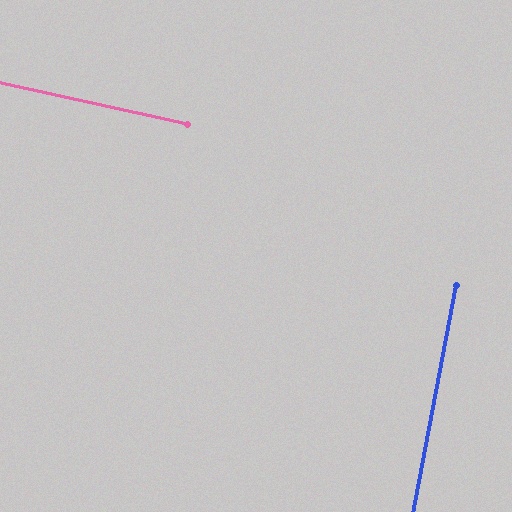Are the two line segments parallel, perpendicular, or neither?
Perpendicular — they meet at approximately 88°.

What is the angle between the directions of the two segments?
Approximately 88 degrees.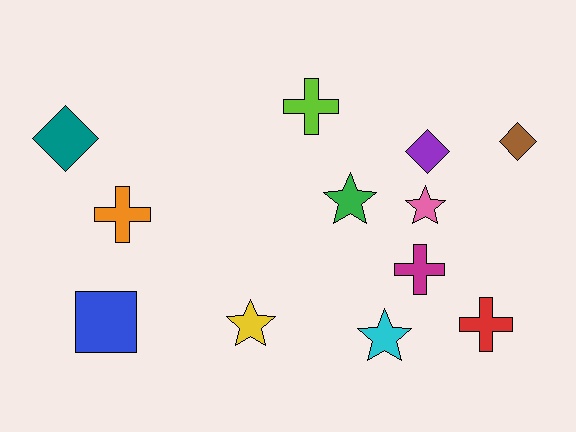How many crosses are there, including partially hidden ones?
There are 4 crosses.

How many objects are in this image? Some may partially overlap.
There are 12 objects.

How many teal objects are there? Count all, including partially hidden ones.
There is 1 teal object.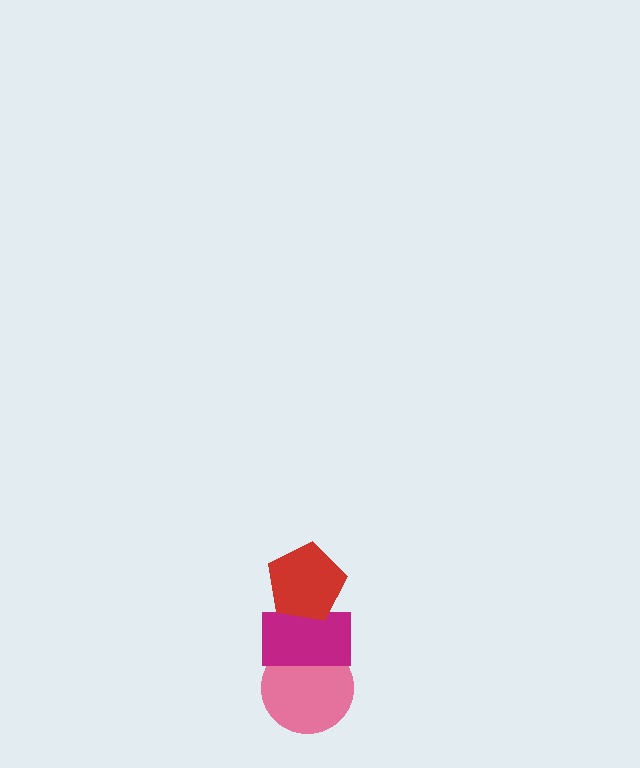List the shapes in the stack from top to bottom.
From top to bottom: the red pentagon, the magenta rectangle, the pink circle.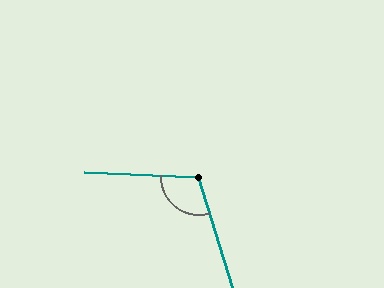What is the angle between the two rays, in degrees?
Approximately 109 degrees.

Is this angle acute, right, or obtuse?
It is obtuse.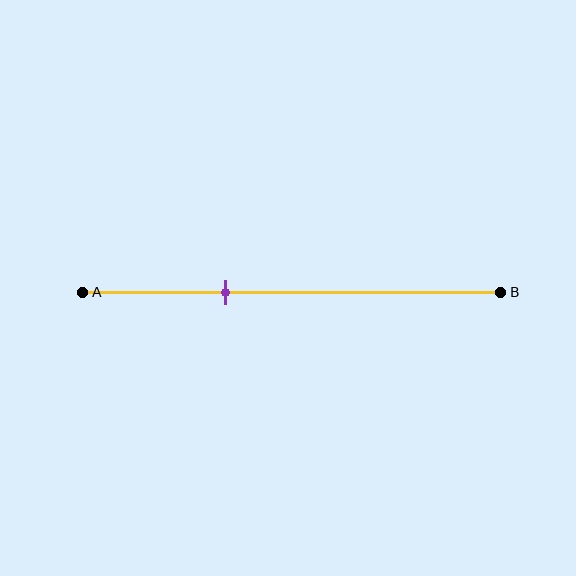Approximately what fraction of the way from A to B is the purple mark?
The purple mark is approximately 35% of the way from A to B.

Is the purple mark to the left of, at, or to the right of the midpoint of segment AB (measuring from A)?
The purple mark is to the left of the midpoint of segment AB.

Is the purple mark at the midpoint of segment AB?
No, the mark is at about 35% from A, not at the 50% midpoint.